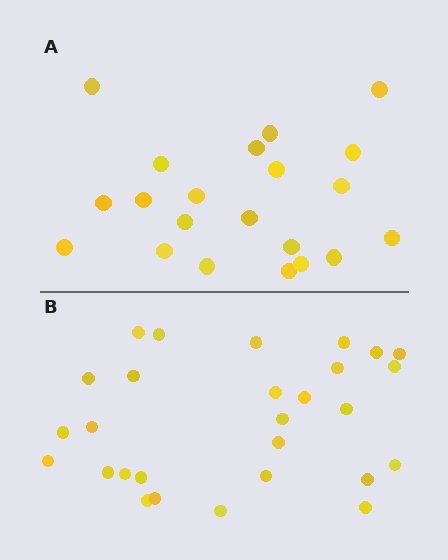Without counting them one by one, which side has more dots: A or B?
Region B (the bottom region) has more dots.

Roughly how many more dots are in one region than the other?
Region B has roughly 8 or so more dots than region A.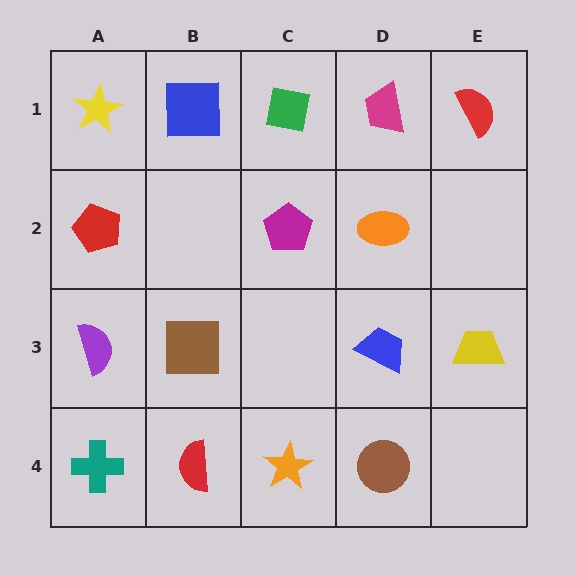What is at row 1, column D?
A magenta trapezoid.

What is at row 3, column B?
A brown square.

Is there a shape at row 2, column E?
No, that cell is empty.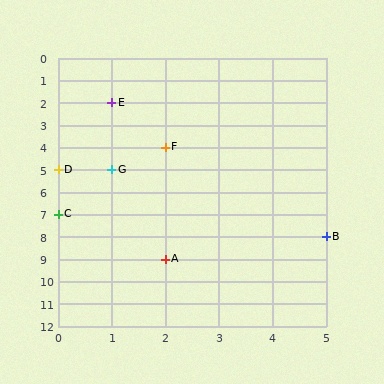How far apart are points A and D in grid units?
Points A and D are 2 columns and 4 rows apart (about 4.5 grid units diagonally).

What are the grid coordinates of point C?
Point C is at grid coordinates (0, 7).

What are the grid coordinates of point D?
Point D is at grid coordinates (0, 5).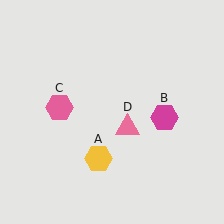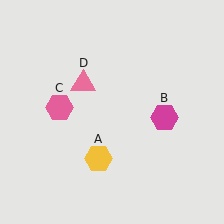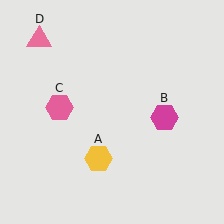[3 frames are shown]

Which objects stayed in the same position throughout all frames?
Yellow hexagon (object A) and magenta hexagon (object B) and pink hexagon (object C) remained stationary.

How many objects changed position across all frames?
1 object changed position: pink triangle (object D).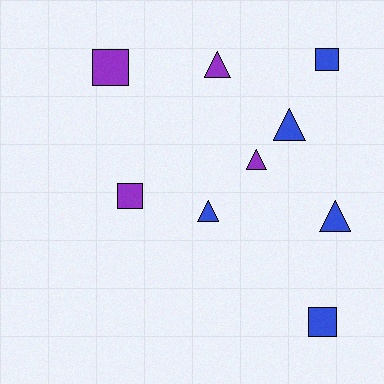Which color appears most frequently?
Blue, with 5 objects.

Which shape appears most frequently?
Triangle, with 5 objects.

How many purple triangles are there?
There are 2 purple triangles.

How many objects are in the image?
There are 9 objects.